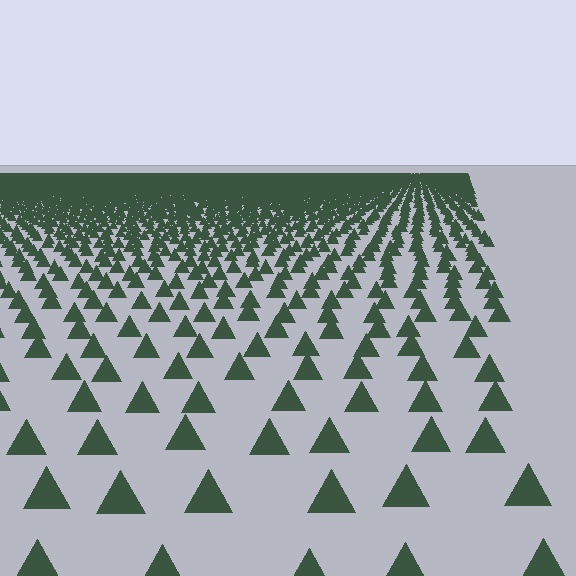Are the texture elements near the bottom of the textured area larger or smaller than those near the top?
Larger. Near the bottom, elements are closer to the viewer and appear at a bigger on-screen size.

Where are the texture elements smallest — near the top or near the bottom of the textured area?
Near the top.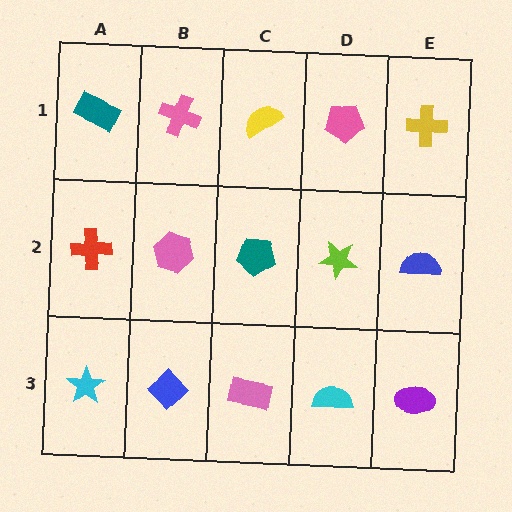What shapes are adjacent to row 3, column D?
A lime star (row 2, column D), a pink rectangle (row 3, column C), a purple ellipse (row 3, column E).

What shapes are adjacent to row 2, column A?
A teal rectangle (row 1, column A), a cyan star (row 3, column A), a pink hexagon (row 2, column B).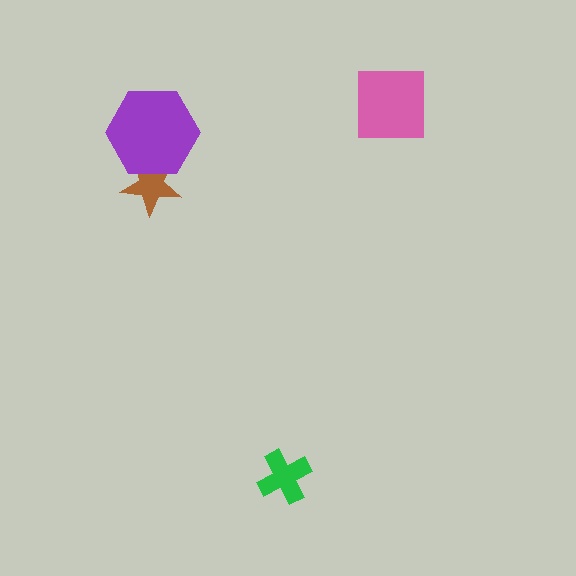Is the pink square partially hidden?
No, no other shape covers it.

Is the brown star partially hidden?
Yes, it is partially covered by another shape.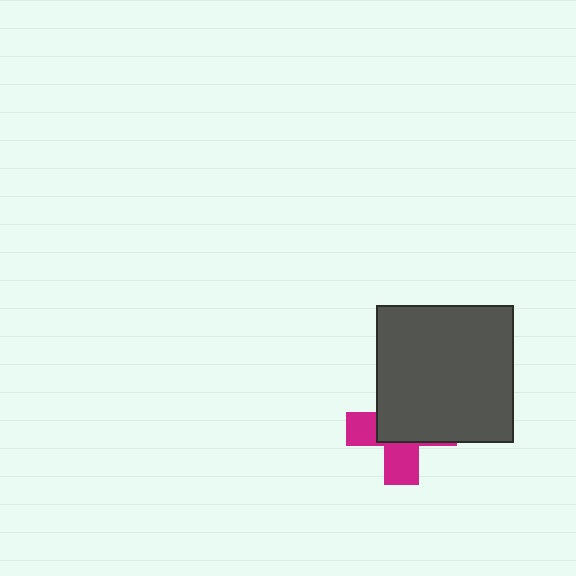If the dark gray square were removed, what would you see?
You would see the complete magenta cross.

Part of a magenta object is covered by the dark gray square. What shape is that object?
It is a cross.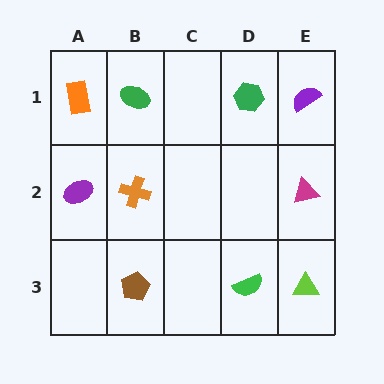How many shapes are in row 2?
3 shapes.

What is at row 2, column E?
A magenta triangle.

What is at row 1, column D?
A green hexagon.